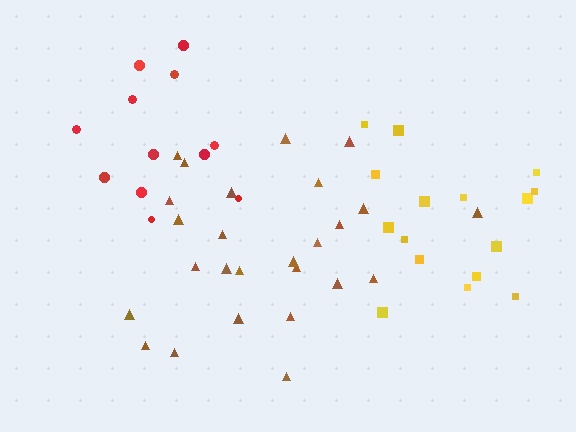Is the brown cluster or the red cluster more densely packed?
Brown.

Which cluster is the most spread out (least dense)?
Yellow.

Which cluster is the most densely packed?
Brown.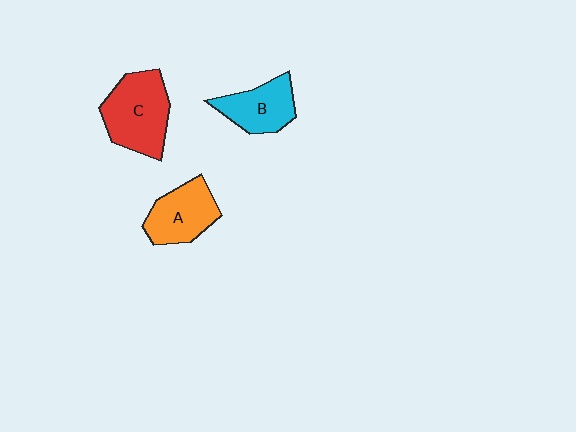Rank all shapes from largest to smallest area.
From largest to smallest: C (red), A (orange), B (cyan).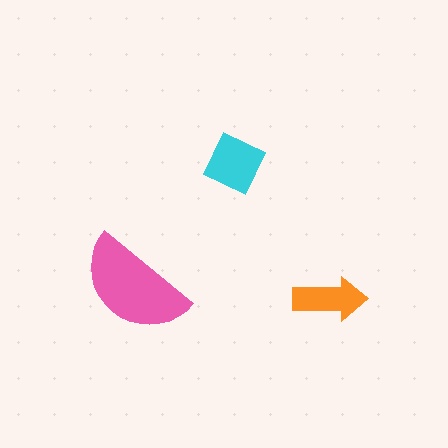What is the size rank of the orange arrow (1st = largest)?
3rd.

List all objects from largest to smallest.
The pink semicircle, the cyan diamond, the orange arrow.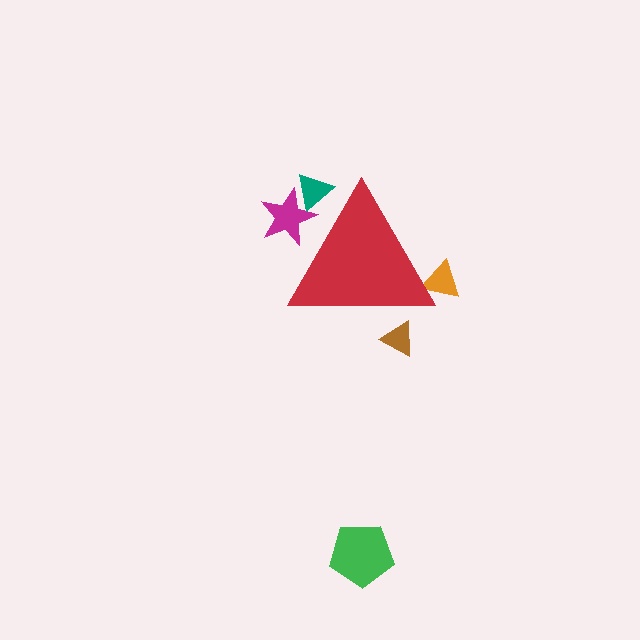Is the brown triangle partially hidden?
Yes, the brown triangle is partially hidden behind the red triangle.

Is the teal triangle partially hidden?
Yes, the teal triangle is partially hidden behind the red triangle.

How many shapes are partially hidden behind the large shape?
4 shapes are partially hidden.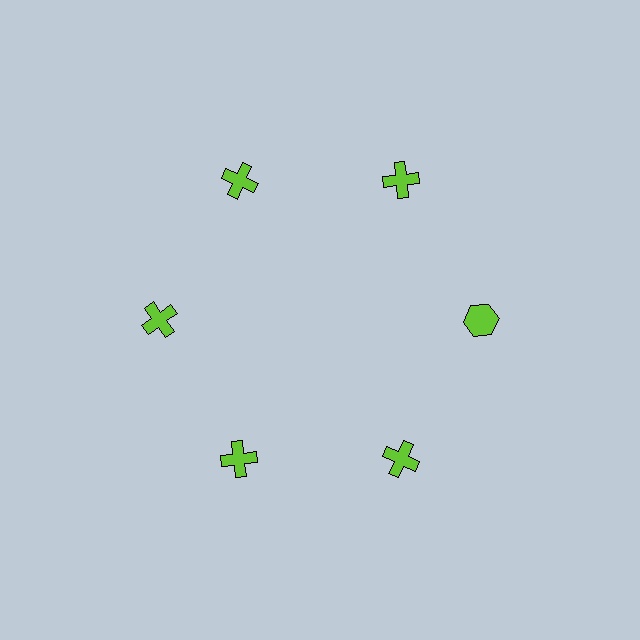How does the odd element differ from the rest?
It has a different shape: hexagon instead of cross.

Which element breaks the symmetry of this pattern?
The lime hexagon at roughly the 3 o'clock position breaks the symmetry. All other shapes are lime crosses.